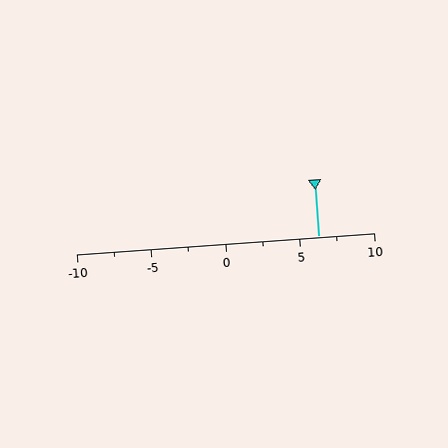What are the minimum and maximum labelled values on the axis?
The axis runs from -10 to 10.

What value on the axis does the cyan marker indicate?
The marker indicates approximately 6.2.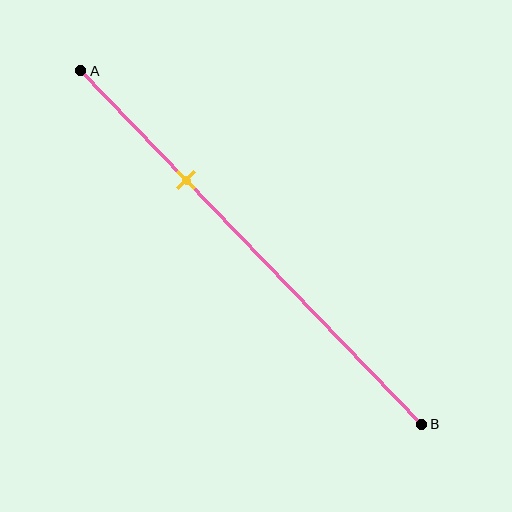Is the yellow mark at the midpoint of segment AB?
No, the mark is at about 30% from A, not at the 50% midpoint.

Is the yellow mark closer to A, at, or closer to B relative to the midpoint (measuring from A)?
The yellow mark is closer to point A than the midpoint of segment AB.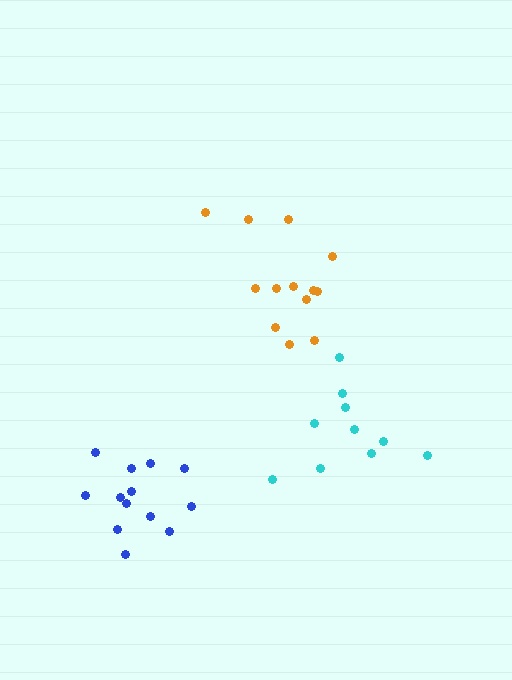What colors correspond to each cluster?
The clusters are colored: orange, cyan, blue.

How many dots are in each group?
Group 1: 13 dots, Group 2: 10 dots, Group 3: 13 dots (36 total).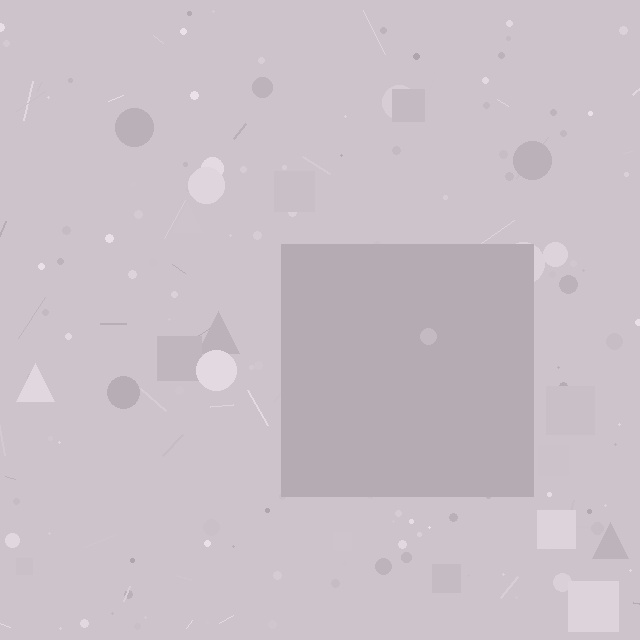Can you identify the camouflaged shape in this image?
The camouflaged shape is a square.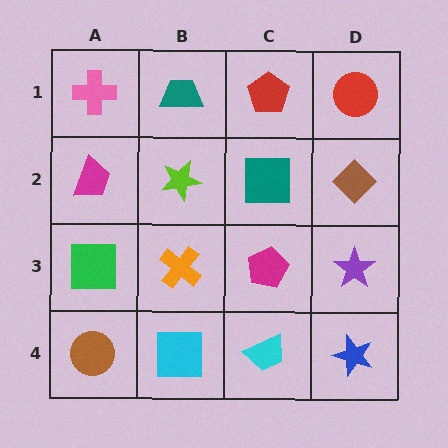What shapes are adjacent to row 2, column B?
A teal trapezoid (row 1, column B), an orange cross (row 3, column B), a magenta trapezoid (row 2, column A), a teal square (row 2, column C).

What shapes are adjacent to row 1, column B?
A lime star (row 2, column B), a pink cross (row 1, column A), a red pentagon (row 1, column C).